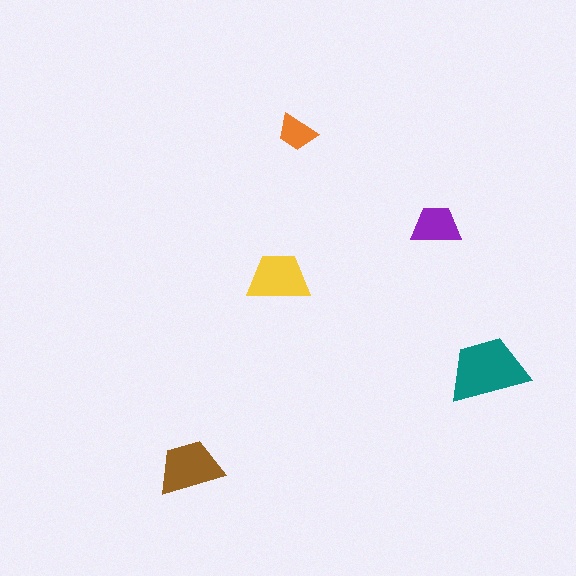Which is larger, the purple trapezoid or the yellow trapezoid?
The yellow one.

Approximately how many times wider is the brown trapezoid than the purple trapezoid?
About 1.5 times wider.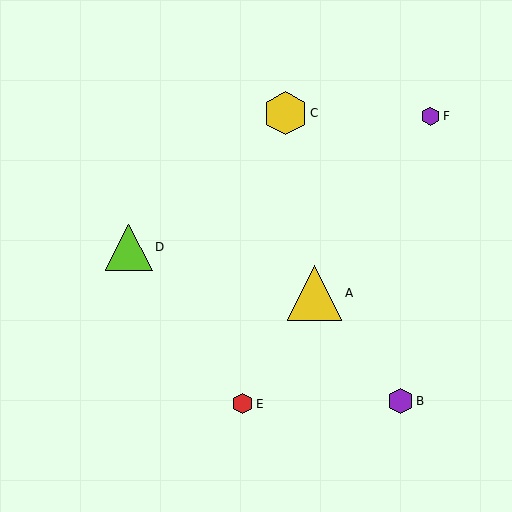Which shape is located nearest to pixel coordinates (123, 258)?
The lime triangle (labeled D) at (129, 247) is nearest to that location.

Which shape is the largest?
The yellow triangle (labeled A) is the largest.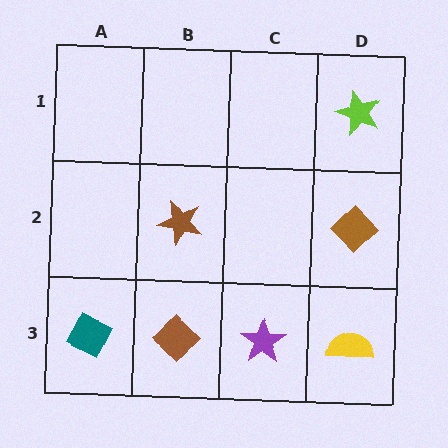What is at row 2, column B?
A brown star.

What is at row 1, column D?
A lime star.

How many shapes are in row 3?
4 shapes.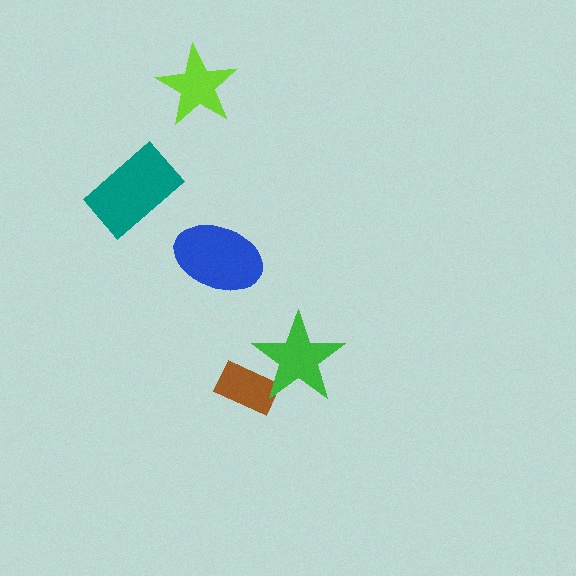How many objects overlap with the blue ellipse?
0 objects overlap with the blue ellipse.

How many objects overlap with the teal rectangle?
0 objects overlap with the teal rectangle.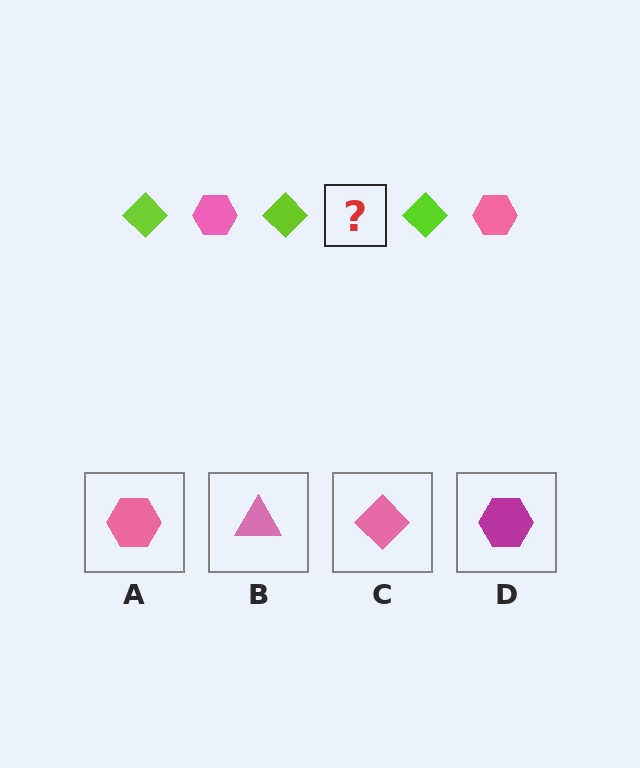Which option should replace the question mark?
Option A.